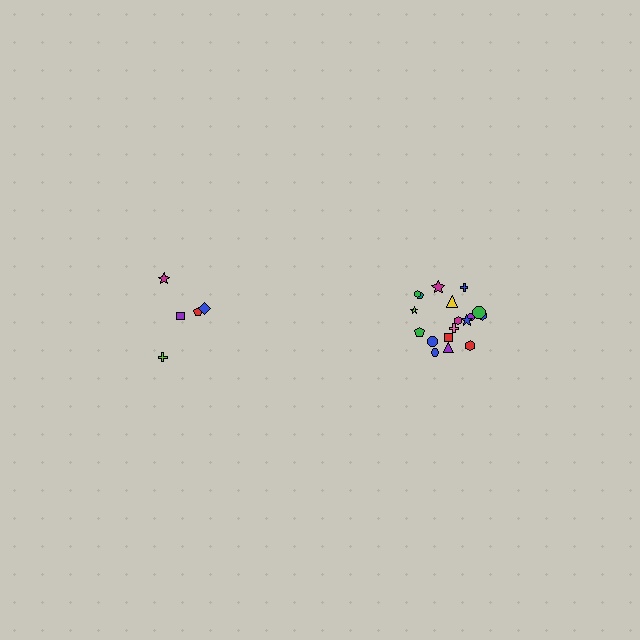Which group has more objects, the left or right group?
The right group.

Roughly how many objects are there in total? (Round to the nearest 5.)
Roughly 25 objects in total.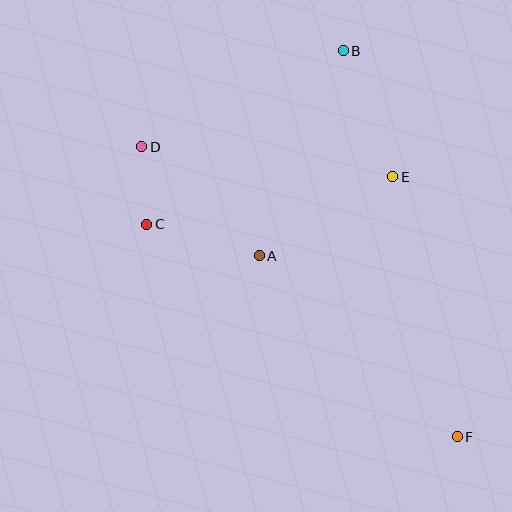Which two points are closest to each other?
Points C and D are closest to each other.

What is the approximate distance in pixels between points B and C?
The distance between B and C is approximately 262 pixels.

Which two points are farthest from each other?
Points D and F are farthest from each other.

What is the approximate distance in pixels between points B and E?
The distance between B and E is approximately 135 pixels.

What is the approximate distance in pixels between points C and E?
The distance between C and E is approximately 251 pixels.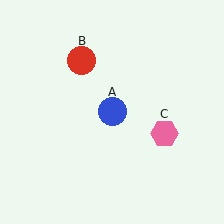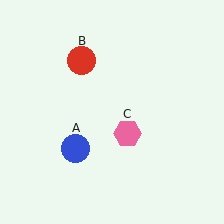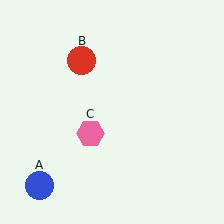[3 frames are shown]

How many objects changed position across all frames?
2 objects changed position: blue circle (object A), pink hexagon (object C).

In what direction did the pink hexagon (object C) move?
The pink hexagon (object C) moved left.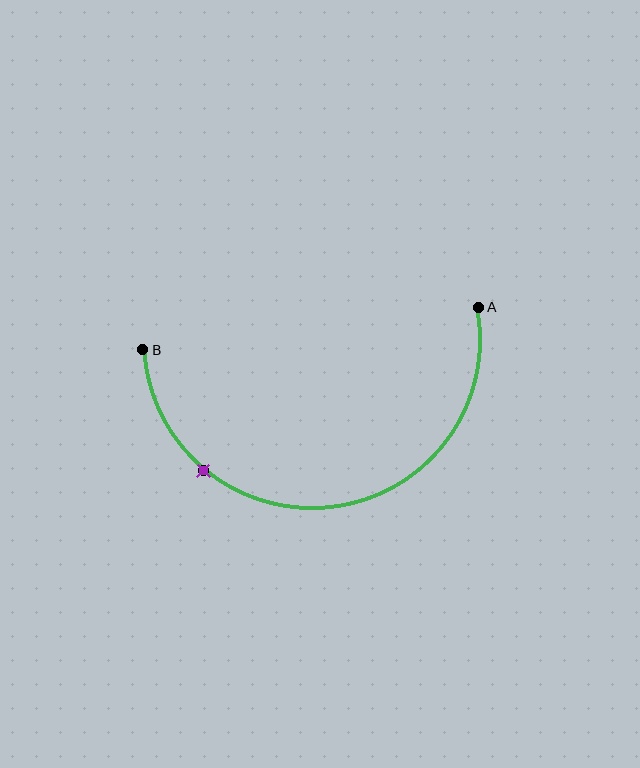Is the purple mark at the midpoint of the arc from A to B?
No. The purple mark lies on the arc but is closer to endpoint B. The arc midpoint would be at the point on the curve equidistant along the arc from both A and B.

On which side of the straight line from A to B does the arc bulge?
The arc bulges below the straight line connecting A and B.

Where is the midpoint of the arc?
The arc midpoint is the point on the curve farthest from the straight line joining A and B. It sits below that line.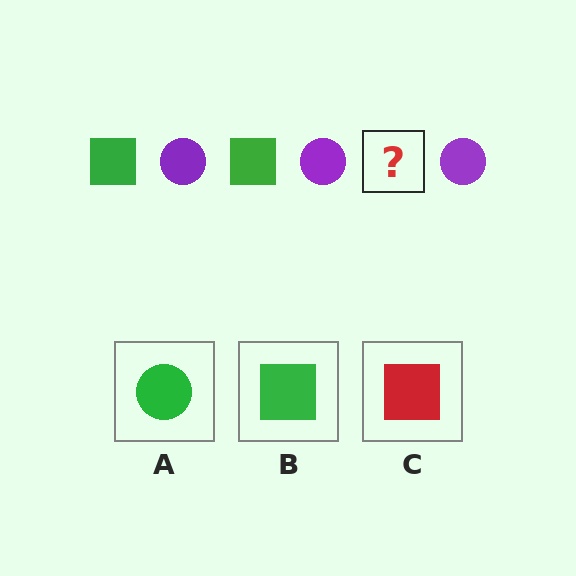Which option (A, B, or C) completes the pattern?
B.